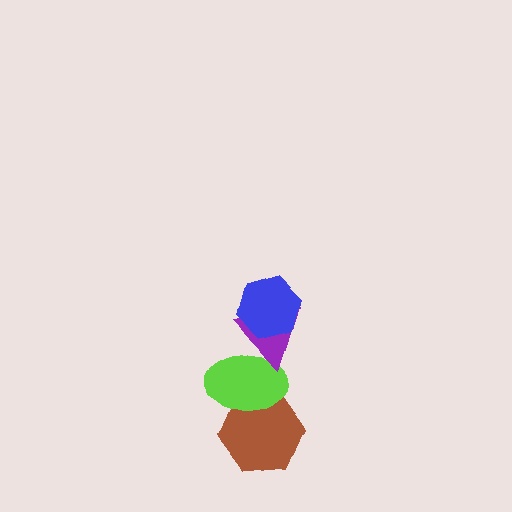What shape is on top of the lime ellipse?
The purple triangle is on top of the lime ellipse.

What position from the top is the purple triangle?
The purple triangle is 2nd from the top.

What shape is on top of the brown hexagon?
The lime ellipse is on top of the brown hexagon.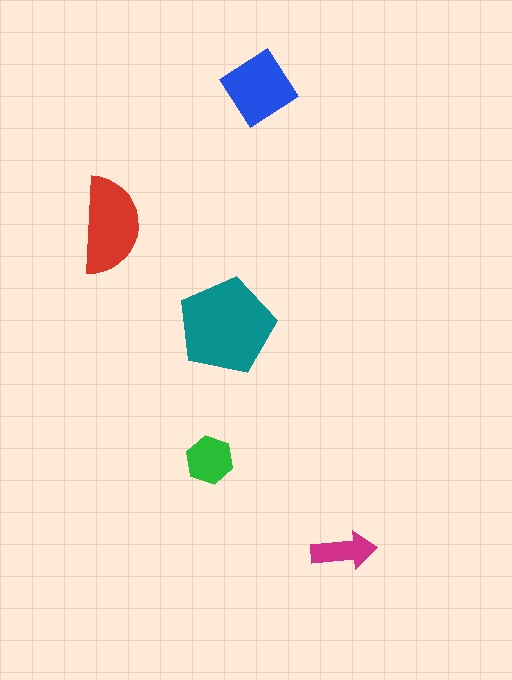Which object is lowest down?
The magenta arrow is bottommost.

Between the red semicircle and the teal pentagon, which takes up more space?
The teal pentagon.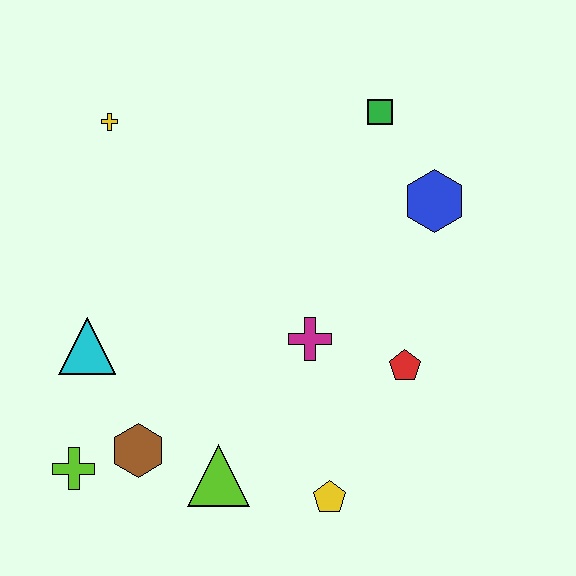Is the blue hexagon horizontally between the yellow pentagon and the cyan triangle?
No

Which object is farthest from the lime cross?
The green square is farthest from the lime cross.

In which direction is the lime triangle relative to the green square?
The lime triangle is below the green square.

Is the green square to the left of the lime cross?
No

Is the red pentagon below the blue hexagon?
Yes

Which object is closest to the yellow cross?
The cyan triangle is closest to the yellow cross.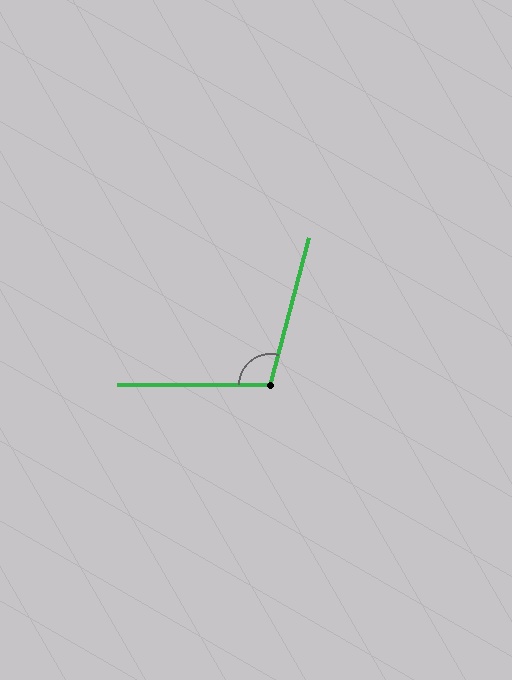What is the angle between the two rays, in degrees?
Approximately 105 degrees.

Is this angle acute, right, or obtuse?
It is obtuse.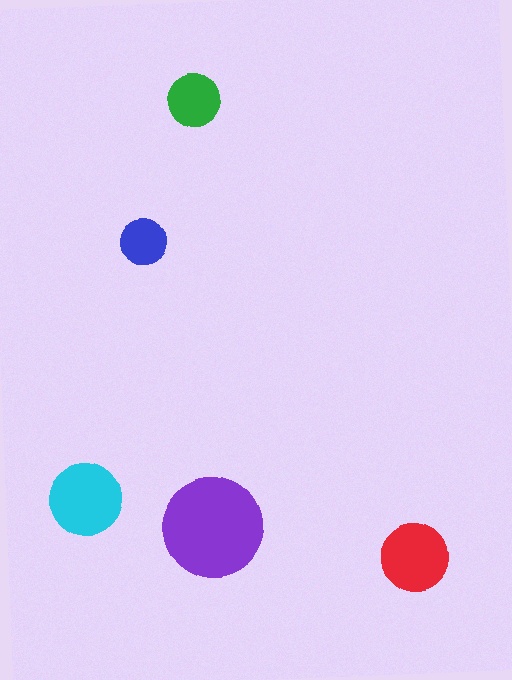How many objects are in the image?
There are 5 objects in the image.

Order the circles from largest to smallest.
the purple one, the cyan one, the red one, the green one, the blue one.